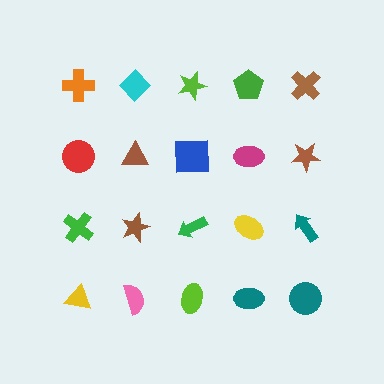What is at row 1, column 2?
A cyan diamond.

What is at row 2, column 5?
A brown star.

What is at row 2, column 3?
A blue square.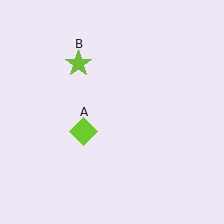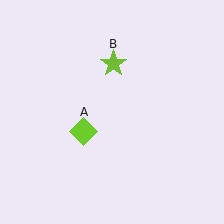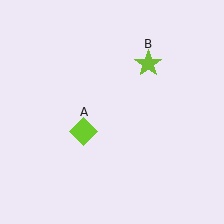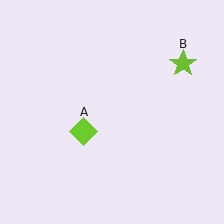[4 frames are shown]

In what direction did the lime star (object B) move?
The lime star (object B) moved right.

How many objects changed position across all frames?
1 object changed position: lime star (object B).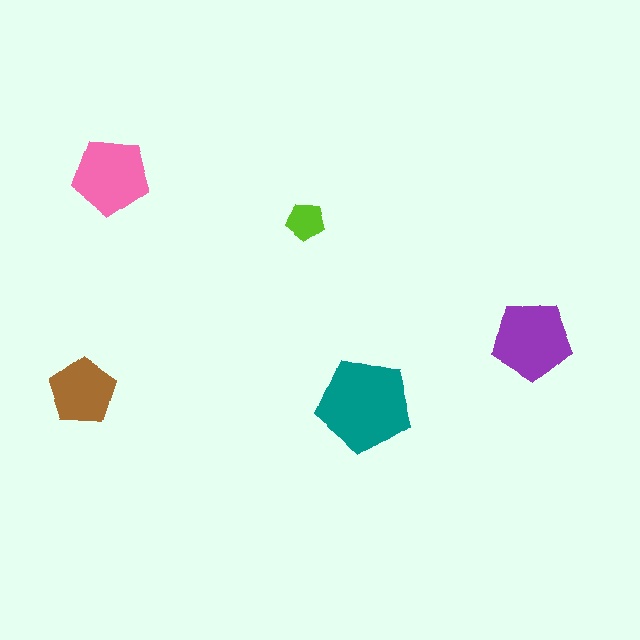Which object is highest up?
The pink pentagon is topmost.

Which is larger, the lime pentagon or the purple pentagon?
The purple one.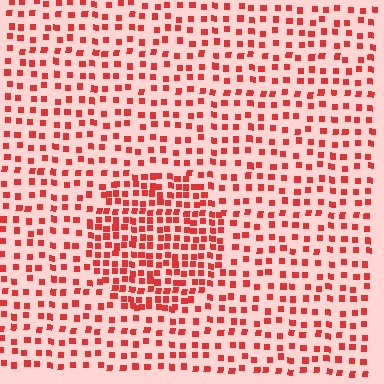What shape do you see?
I see a circle.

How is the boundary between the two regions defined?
The boundary is defined by a change in element density (approximately 1.9x ratio). All elements are the same color, size, and shape.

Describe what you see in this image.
The image contains small red elements arranged at two different densities. A circle-shaped region is visible where the elements are more densely packed than the surrounding area.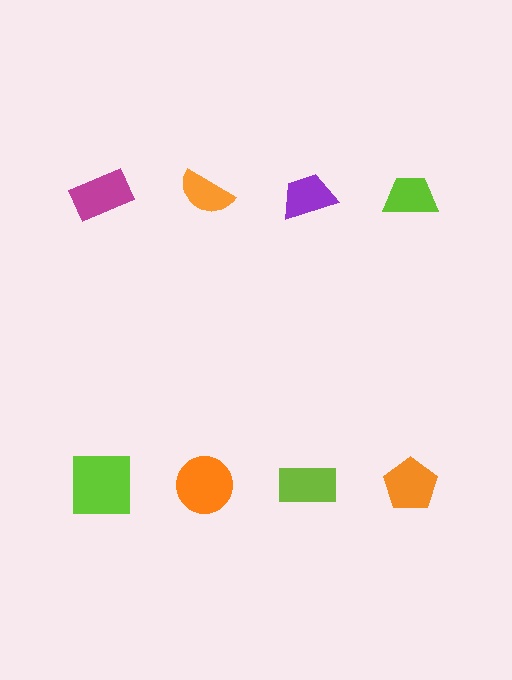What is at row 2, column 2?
An orange circle.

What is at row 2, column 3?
A lime rectangle.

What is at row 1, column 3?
A purple trapezoid.